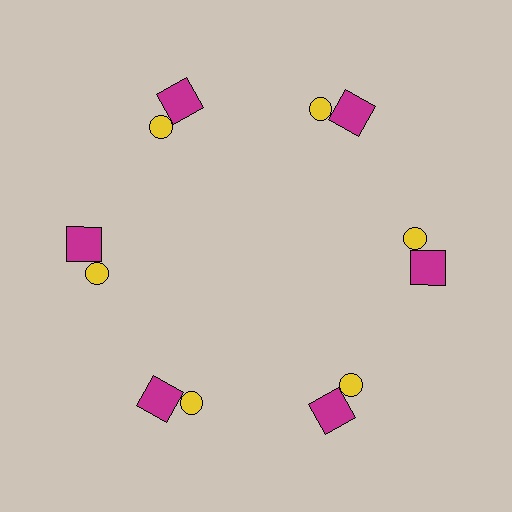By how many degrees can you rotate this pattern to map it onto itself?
The pattern maps onto itself every 60 degrees of rotation.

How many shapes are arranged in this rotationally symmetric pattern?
There are 12 shapes, arranged in 6 groups of 2.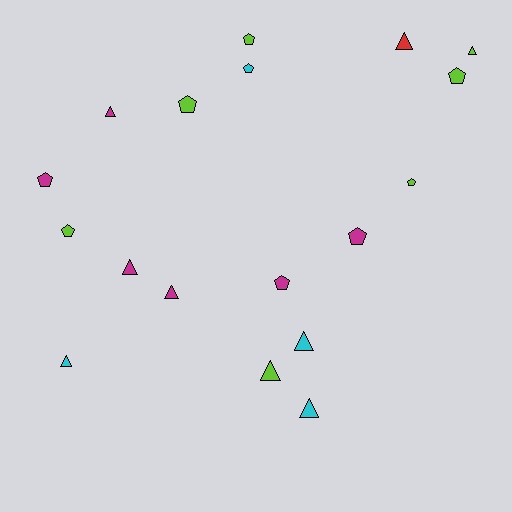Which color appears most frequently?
Lime, with 7 objects.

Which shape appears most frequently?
Pentagon, with 9 objects.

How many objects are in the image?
There are 18 objects.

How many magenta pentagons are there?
There are 3 magenta pentagons.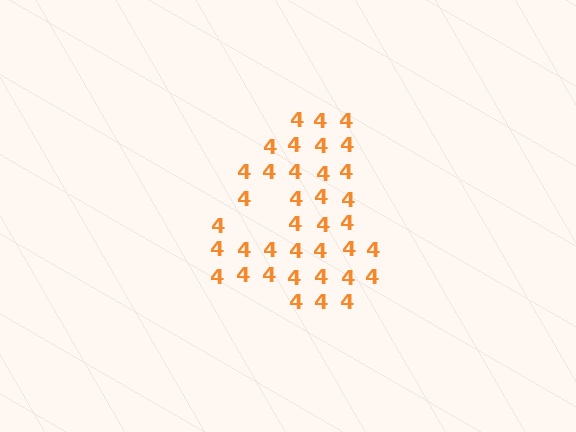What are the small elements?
The small elements are digit 4's.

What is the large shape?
The large shape is the digit 4.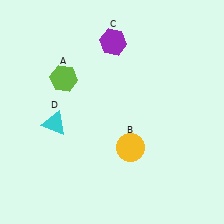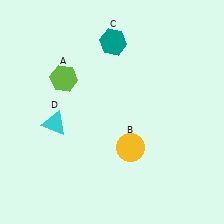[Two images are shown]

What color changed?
The hexagon (C) changed from purple in Image 1 to teal in Image 2.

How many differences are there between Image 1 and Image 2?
There is 1 difference between the two images.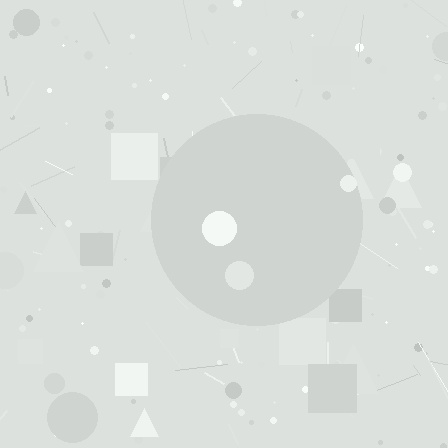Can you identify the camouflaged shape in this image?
The camouflaged shape is a circle.